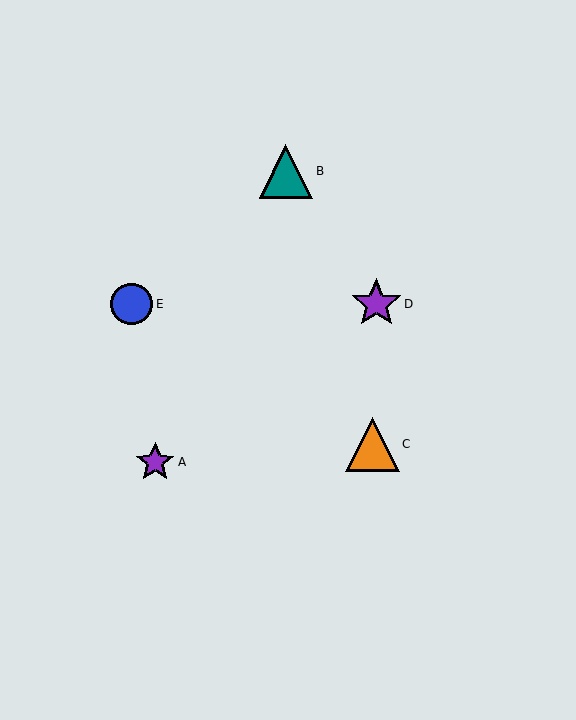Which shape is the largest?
The orange triangle (labeled C) is the largest.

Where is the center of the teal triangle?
The center of the teal triangle is at (286, 172).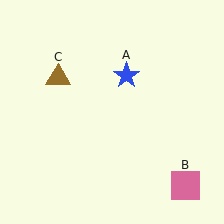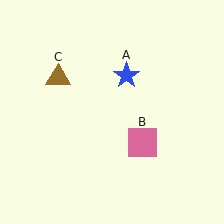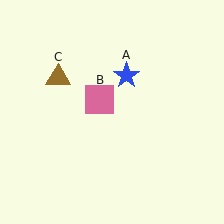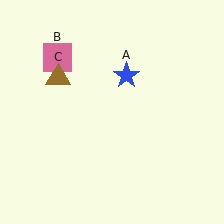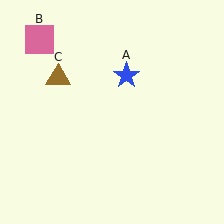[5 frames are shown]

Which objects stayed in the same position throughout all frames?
Blue star (object A) and brown triangle (object C) remained stationary.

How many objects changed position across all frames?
1 object changed position: pink square (object B).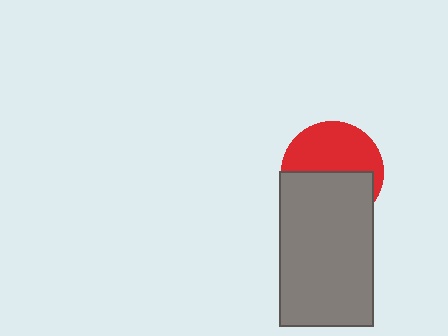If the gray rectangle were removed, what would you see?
You would see the complete red circle.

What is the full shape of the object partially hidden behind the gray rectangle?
The partially hidden object is a red circle.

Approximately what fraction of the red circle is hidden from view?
Roughly 48% of the red circle is hidden behind the gray rectangle.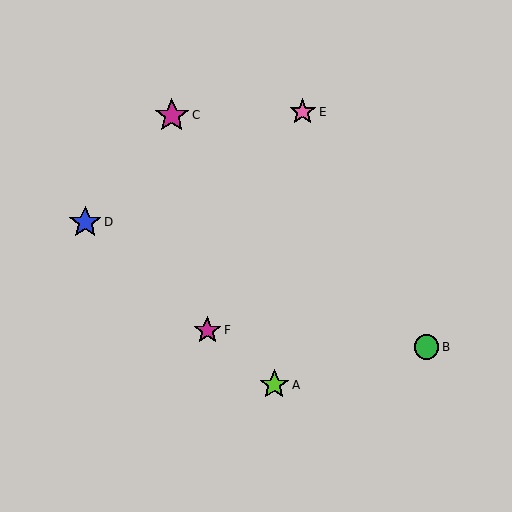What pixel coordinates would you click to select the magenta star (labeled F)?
Click at (207, 330) to select the magenta star F.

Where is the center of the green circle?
The center of the green circle is at (427, 347).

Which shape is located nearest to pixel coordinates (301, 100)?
The pink star (labeled E) at (303, 112) is nearest to that location.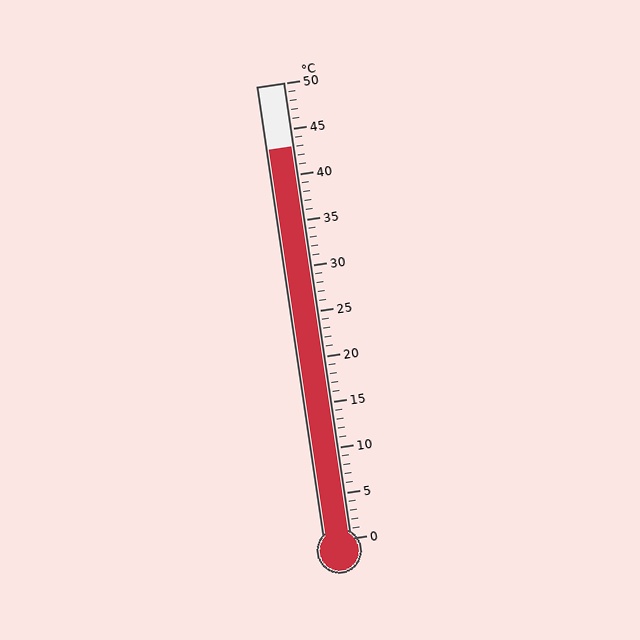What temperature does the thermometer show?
The thermometer shows approximately 43°C.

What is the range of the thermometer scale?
The thermometer scale ranges from 0°C to 50°C.